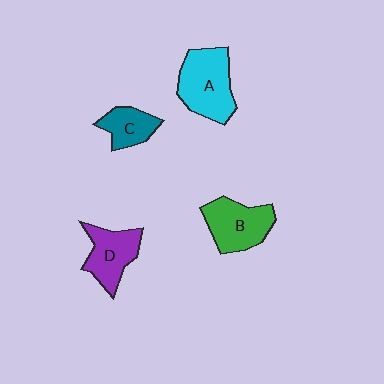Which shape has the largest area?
Shape A (cyan).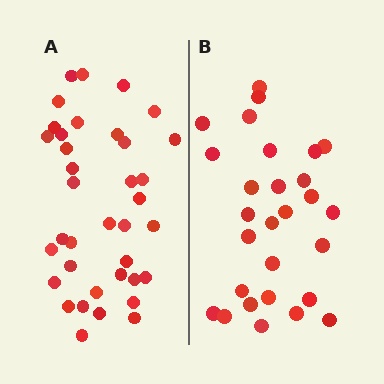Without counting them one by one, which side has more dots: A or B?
Region A (the left region) has more dots.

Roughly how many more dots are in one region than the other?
Region A has roughly 8 or so more dots than region B.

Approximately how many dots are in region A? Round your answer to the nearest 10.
About 40 dots. (The exact count is 37, which rounds to 40.)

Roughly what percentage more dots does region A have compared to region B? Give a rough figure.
About 30% more.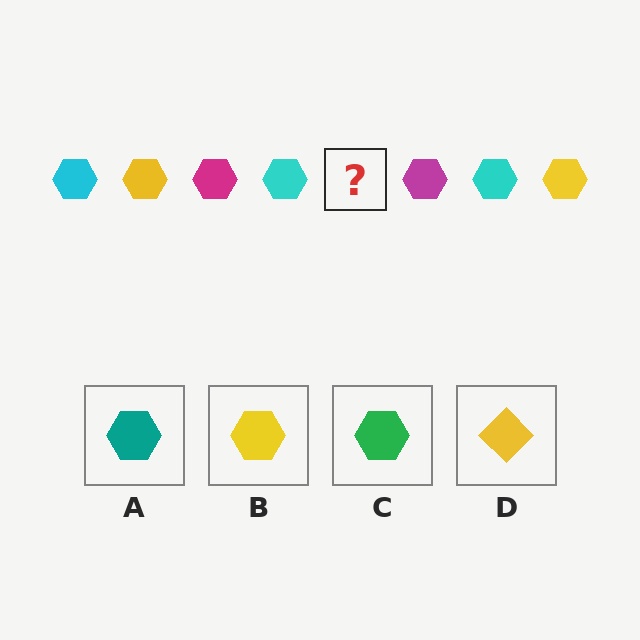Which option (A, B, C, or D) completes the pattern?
B.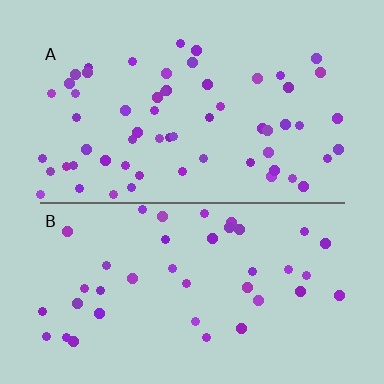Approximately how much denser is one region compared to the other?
Approximately 1.5× — region A over region B.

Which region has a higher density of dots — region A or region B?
A (the top).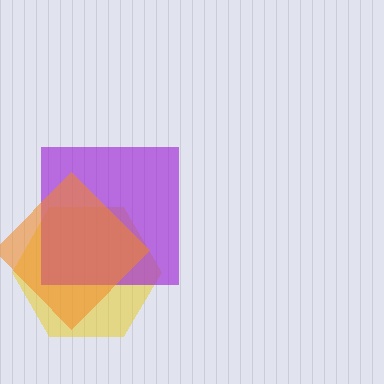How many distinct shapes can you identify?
There are 3 distinct shapes: a yellow hexagon, a purple square, an orange diamond.